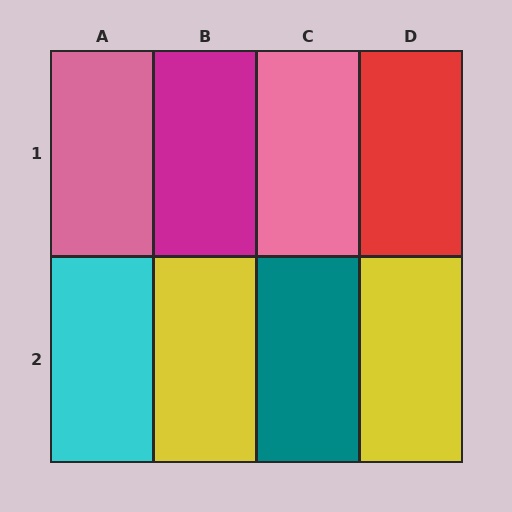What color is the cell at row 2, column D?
Yellow.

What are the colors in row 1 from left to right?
Pink, magenta, pink, red.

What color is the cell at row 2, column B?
Yellow.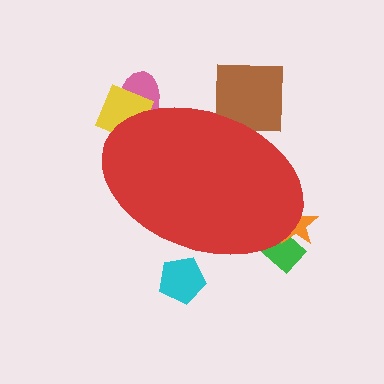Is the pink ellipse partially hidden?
Yes, the pink ellipse is partially hidden behind the red ellipse.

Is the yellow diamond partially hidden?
Yes, the yellow diamond is partially hidden behind the red ellipse.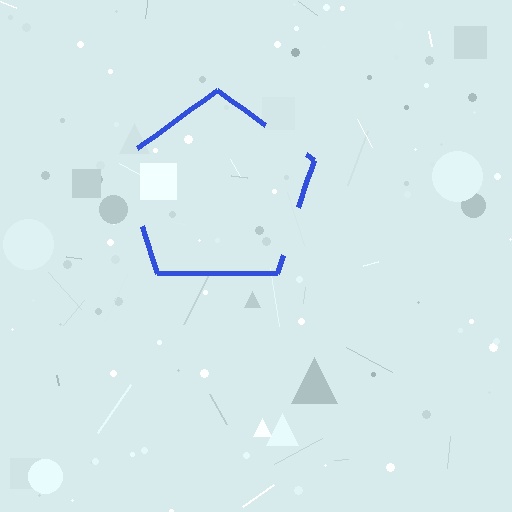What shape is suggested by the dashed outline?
The dashed outline suggests a pentagon.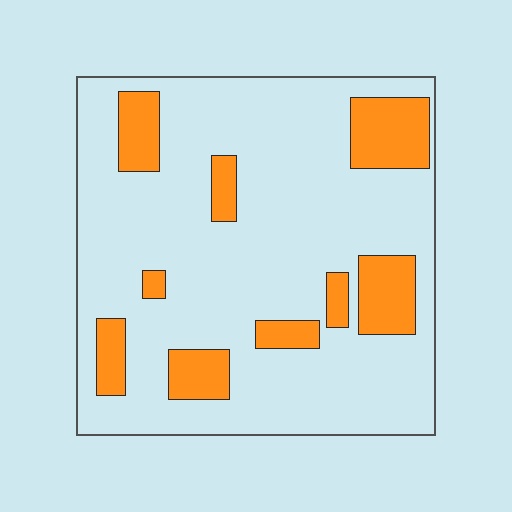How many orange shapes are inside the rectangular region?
9.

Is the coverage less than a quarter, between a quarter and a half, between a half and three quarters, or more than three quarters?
Less than a quarter.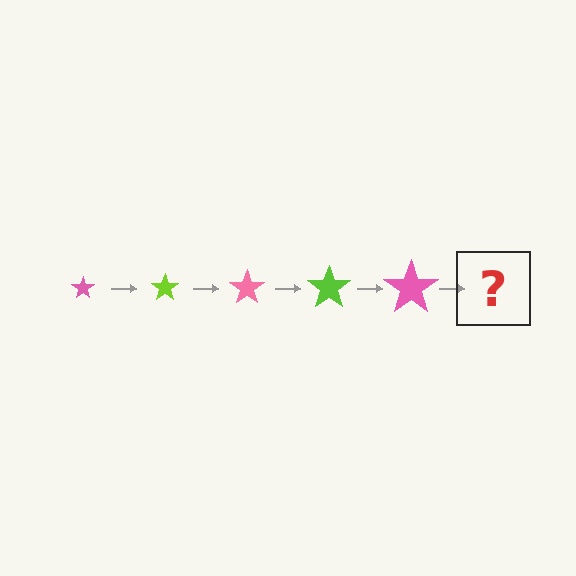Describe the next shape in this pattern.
It should be a lime star, larger than the previous one.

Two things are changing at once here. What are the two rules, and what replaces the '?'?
The two rules are that the star grows larger each step and the color cycles through pink and lime. The '?' should be a lime star, larger than the previous one.